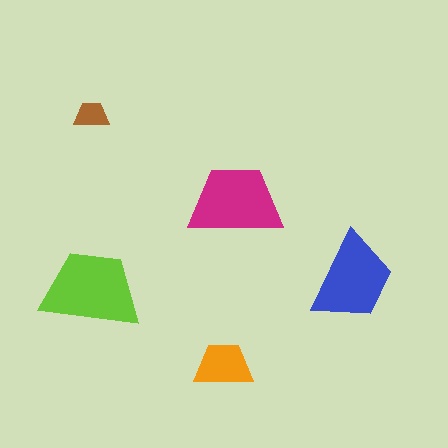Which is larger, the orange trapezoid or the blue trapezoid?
The blue one.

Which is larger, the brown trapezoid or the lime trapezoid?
The lime one.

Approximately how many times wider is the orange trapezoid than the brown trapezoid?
About 1.5 times wider.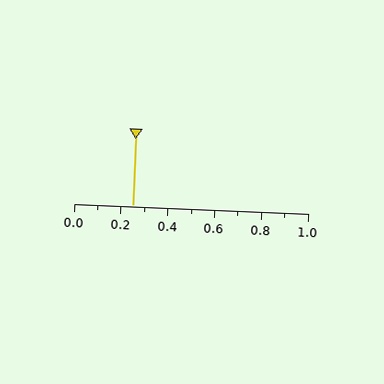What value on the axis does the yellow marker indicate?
The marker indicates approximately 0.25.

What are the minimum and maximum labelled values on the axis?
The axis runs from 0.0 to 1.0.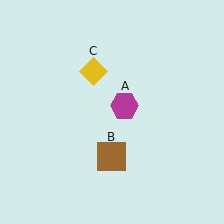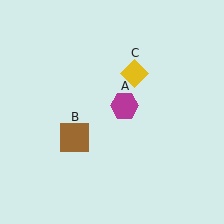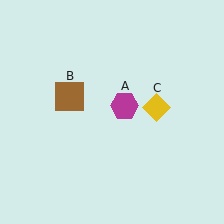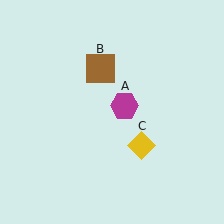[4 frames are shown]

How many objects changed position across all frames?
2 objects changed position: brown square (object B), yellow diamond (object C).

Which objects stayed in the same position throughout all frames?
Magenta hexagon (object A) remained stationary.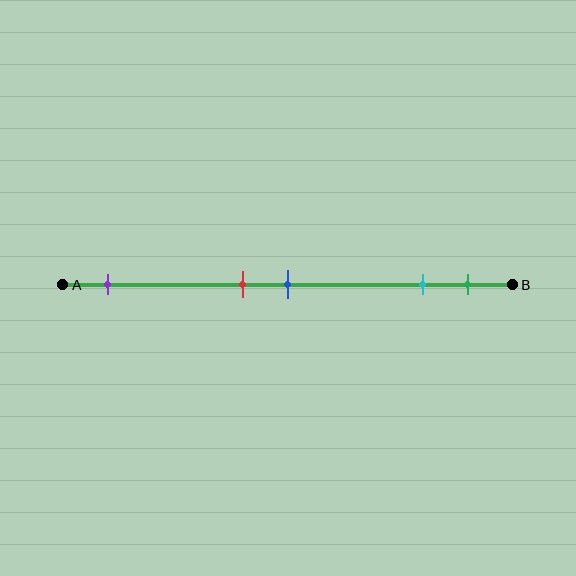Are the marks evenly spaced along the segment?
No, the marks are not evenly spaced.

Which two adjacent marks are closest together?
The red and blue marks are the closest adjacent pair.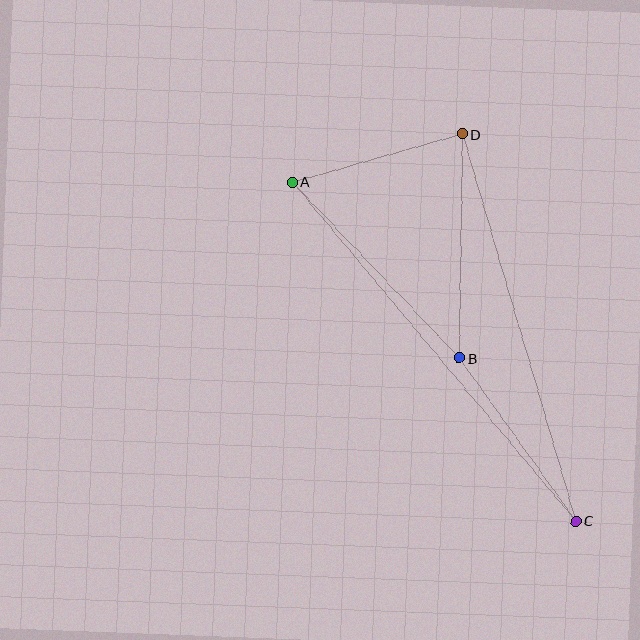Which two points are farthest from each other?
Points A and C are farthest from each other.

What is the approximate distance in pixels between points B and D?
The distance between B and D is approximately 224 pixels.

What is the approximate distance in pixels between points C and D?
The distance between C and D is approximately 404 pixels.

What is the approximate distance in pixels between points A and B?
The distance between A and B is approximately 242 pixels.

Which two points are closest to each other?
Points A and D are closest to each other.